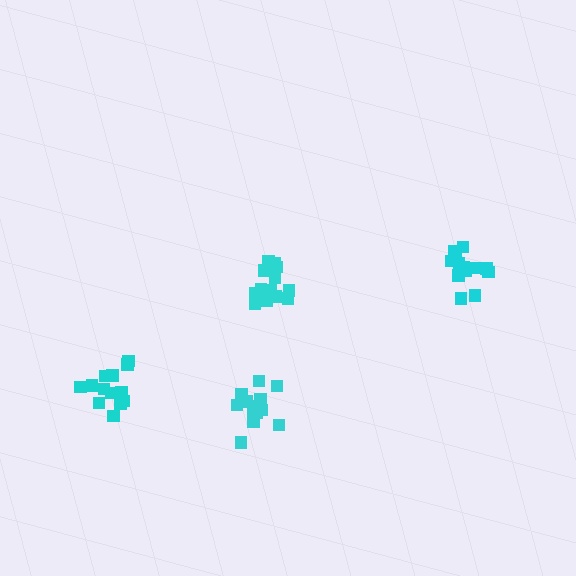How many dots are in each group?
Group 1: 15 dots, Group 2: 13 dots, Group 3: 13 dots, Group 4: 16 dots (57 total).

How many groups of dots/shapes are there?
There are 4 groups.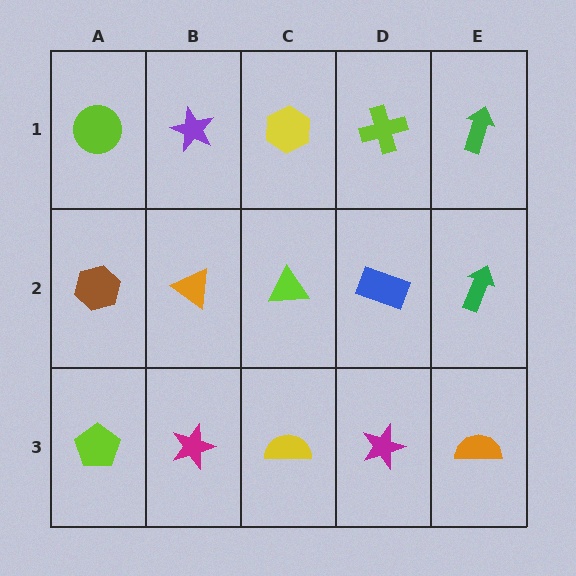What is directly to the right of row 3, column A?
A magenta star.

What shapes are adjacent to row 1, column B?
An orange triangle (row 2, column B), a lime circle (row 1, column A), a yellow hexagon (row 1, column C).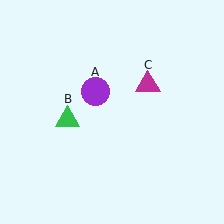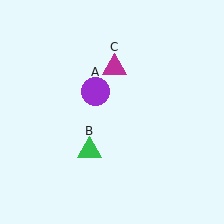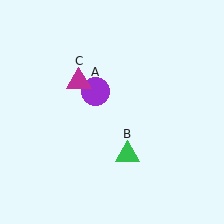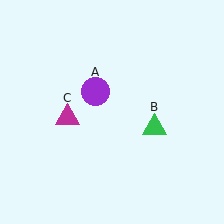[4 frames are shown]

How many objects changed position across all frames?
2 objects changed position: green triangle (object B), magenta triangle (object C).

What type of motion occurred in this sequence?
The green triangle (object B), magenta triangle (object C) rotated counterclockwise around the center of the scene.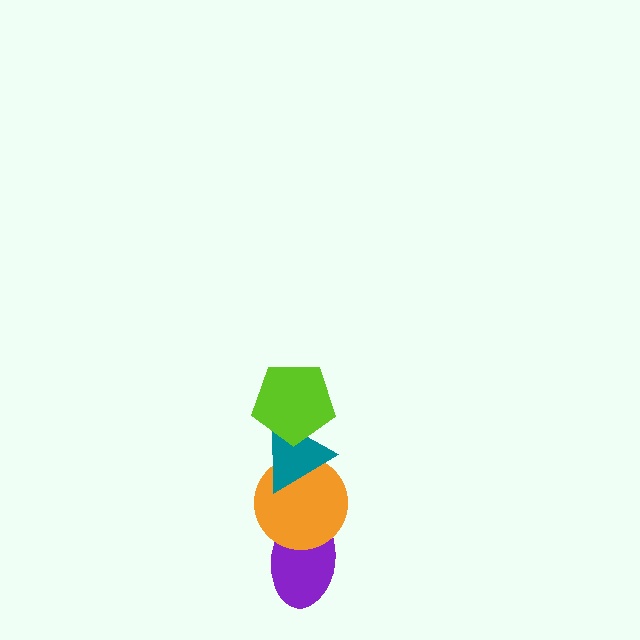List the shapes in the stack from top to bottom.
From top to bottom: the lime pentagon, the teal triangle, the orange circle, the purple ellipse.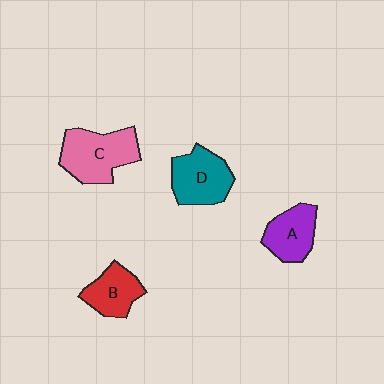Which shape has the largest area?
Shape C (pink).